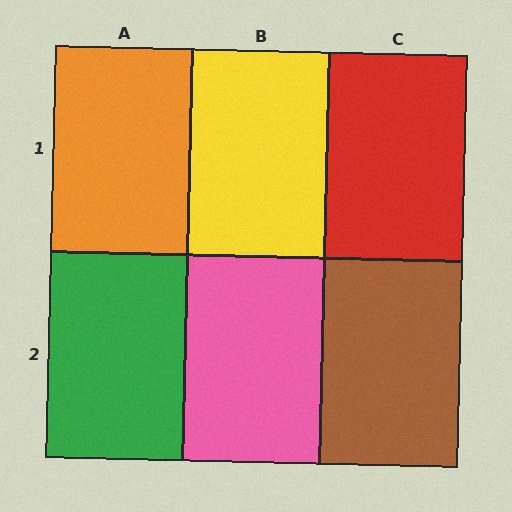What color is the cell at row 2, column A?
Green.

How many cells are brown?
1 cell is brown.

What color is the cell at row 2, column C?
Brown.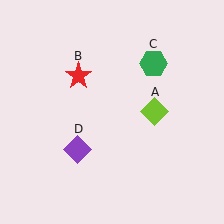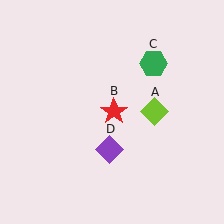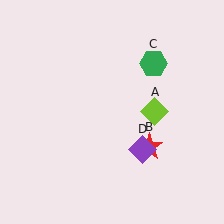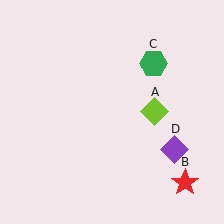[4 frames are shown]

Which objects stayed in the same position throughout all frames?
Lime diamond (object A) and green hexagon (object C) remained stationary.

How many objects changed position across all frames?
2 objects changed position: red star (object B), purple diamond (object D).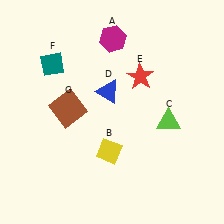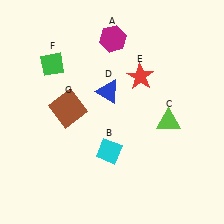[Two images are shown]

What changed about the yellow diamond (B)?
In Image 1, B is yellow. In Image 2, it changed to cyan.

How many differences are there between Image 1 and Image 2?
There are 2 differences between the two images.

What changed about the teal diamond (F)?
In Image 1, F is teal. In Image 2, it changed to green.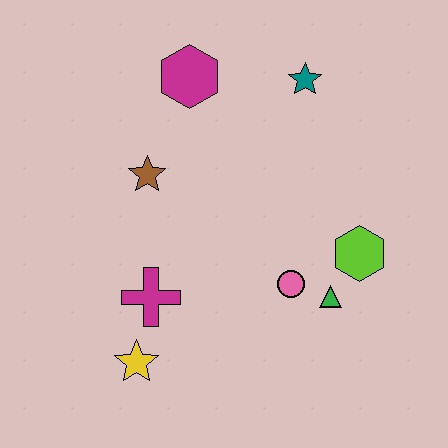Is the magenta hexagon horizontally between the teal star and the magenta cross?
Yes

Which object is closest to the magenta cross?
The yellow star is closest to the magenta cross.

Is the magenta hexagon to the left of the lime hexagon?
Yes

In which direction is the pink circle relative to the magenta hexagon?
The pink circle is below the magenta hexagon.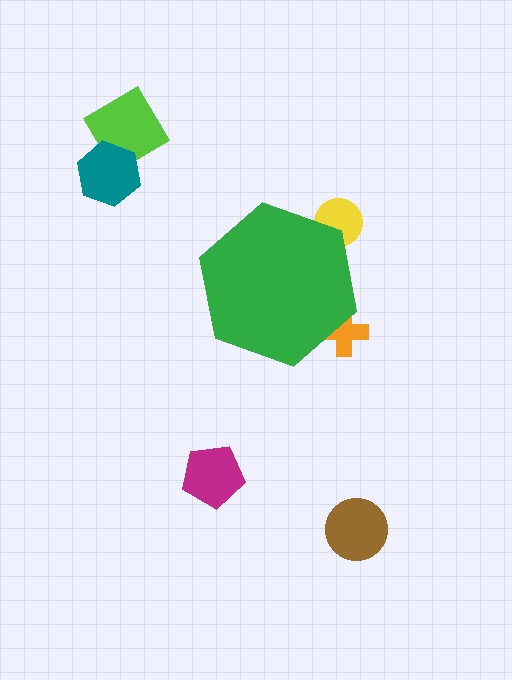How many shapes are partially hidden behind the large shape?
2 shapes are partially hidden.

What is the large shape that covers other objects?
A green hexagon.